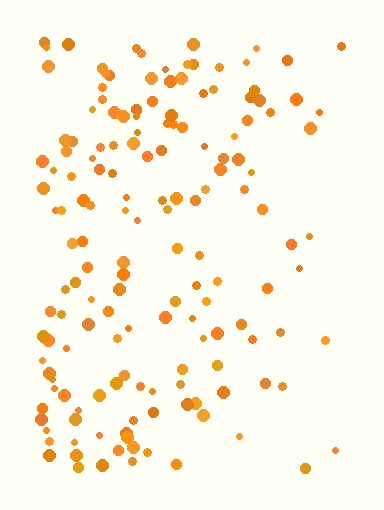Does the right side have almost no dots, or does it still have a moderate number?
Still a moderate number, just noticeably fewer than the left.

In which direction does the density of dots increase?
From right to left, with the left side densest.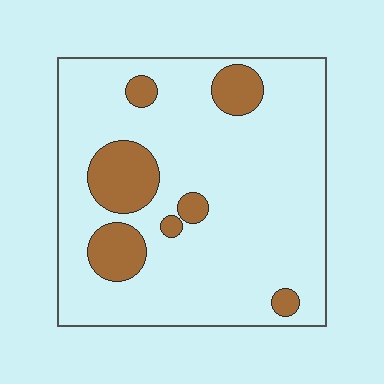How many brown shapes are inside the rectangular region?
7.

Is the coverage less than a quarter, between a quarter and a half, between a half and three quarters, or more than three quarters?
Less than a quarter.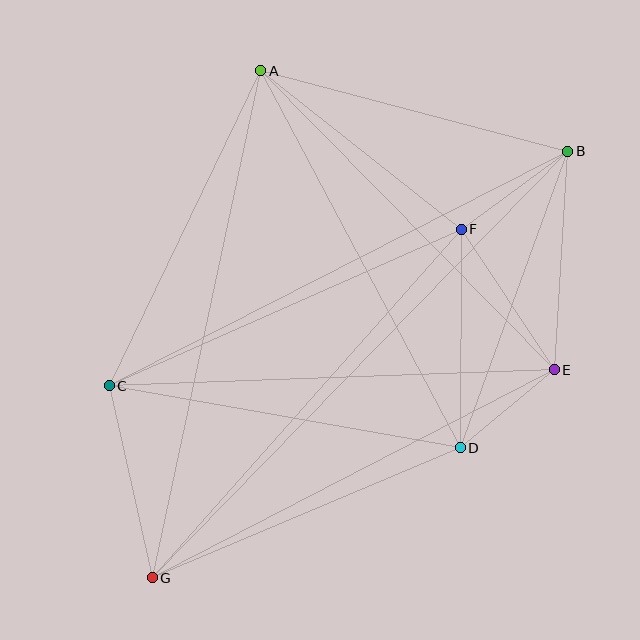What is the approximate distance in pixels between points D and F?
The distance between D and F is approximately 218 pixels.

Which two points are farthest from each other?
Points B and G are farthest from each other.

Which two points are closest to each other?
Points D and E are closest to each other.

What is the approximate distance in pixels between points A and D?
The distance between A and D is approximately 426 pixels.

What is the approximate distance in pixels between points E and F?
The distance between E and F is approximately 168 pixels.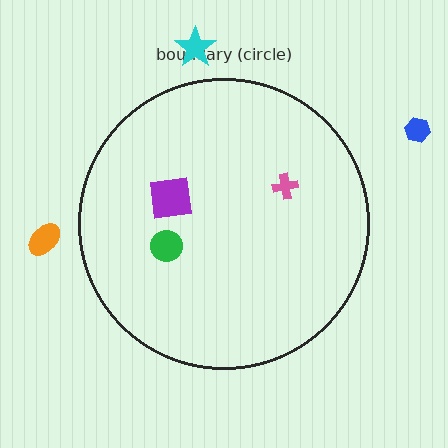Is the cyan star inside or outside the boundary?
Outside.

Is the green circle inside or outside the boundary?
Inside.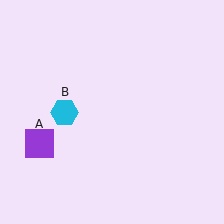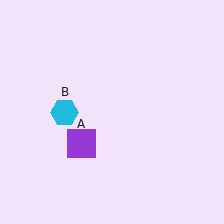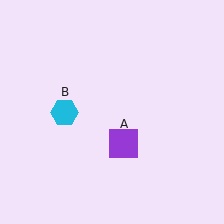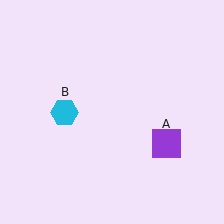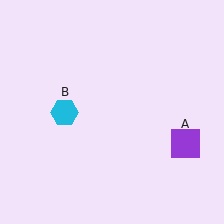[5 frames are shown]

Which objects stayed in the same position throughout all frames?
Cyan hexagon (object B) remained stationary.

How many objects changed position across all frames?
1 object changed position: purple square (object A).